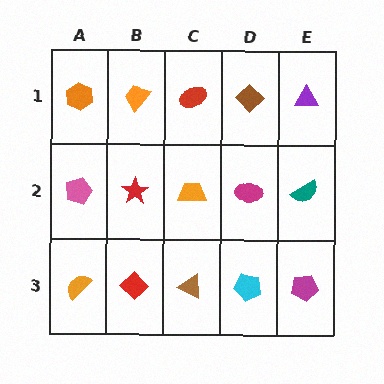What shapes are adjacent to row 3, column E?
A teal semicircle (row 2, column E), a cyan pentagon (row 3, column D).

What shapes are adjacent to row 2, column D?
A brown diamond (row 1, column D), a cyan pentagon (row 3, column D), an orange trapezoid (row 2, column C), a teal semicircle (row 2, column E).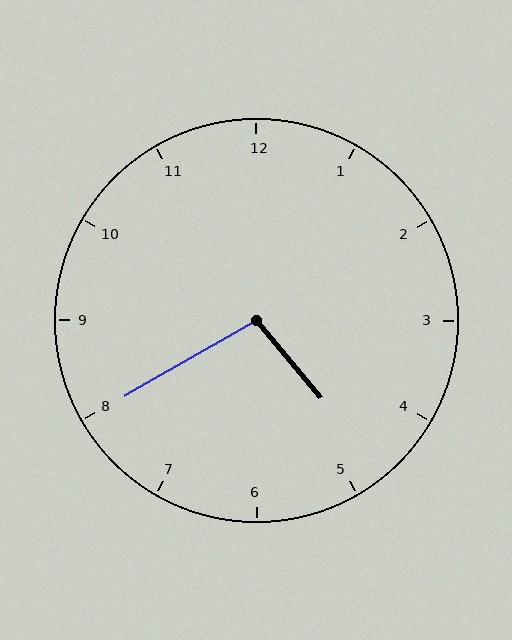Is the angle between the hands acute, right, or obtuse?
It is obtuse.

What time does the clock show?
4:40.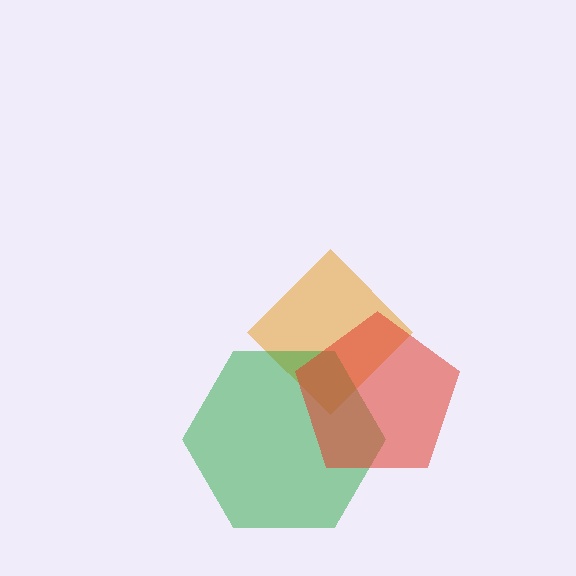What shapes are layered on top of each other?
The layered shapes are: an orange diamond, a green hexagon, a red pentagon.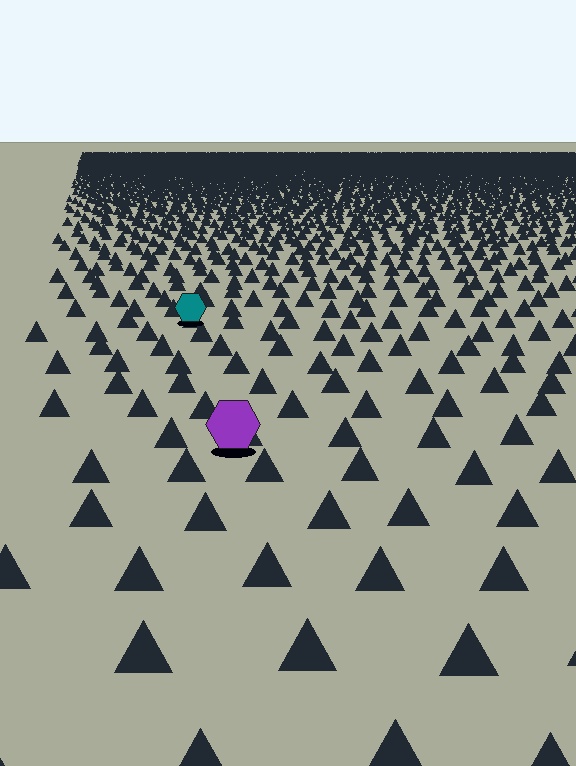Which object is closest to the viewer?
The purple hexagon is closest. The texture marks near it are larger and more spread out.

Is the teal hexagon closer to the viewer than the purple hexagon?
No. The purple hexagon is closer — you can tell from the texture gradient: the ground texture is coarser near it.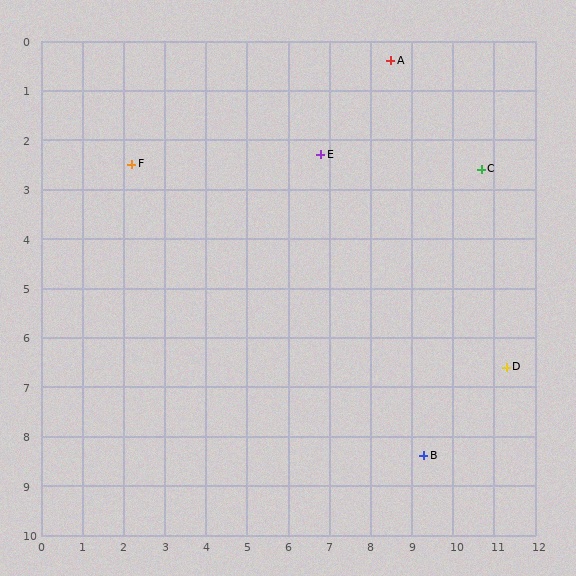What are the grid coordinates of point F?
Point F is at approximately (2.2, 2.5).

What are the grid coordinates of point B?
Point B is at approximately (9.3, 8.4).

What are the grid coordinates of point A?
Point A is at approximately (8.5, 0.4).